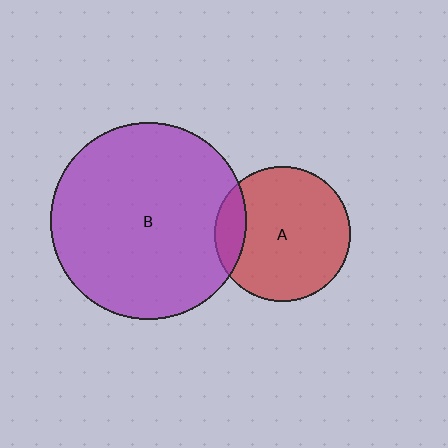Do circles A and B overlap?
Yes.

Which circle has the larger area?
Circle B (purple).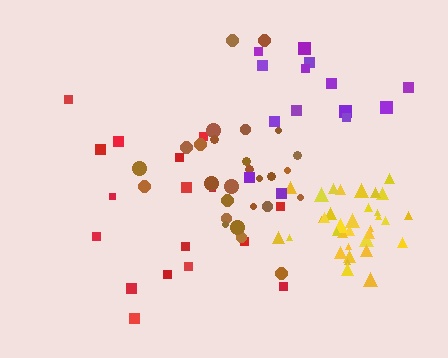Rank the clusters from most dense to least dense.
yellow, brown, purple, red.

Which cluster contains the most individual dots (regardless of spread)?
Yellow (35).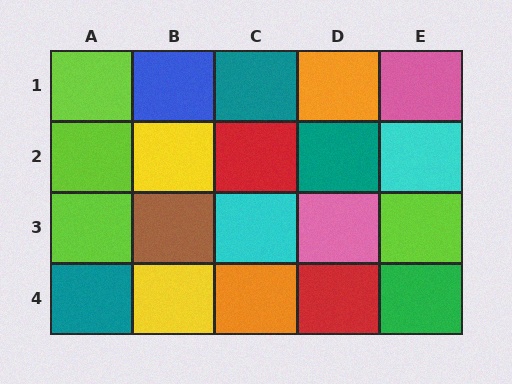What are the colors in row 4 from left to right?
Teal, yellow, orange, red, green.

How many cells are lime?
4 cells are lime.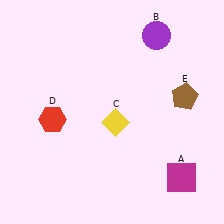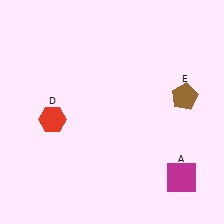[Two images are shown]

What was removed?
The purple circle (B), the yellow diamond (C) were removed in Image 2.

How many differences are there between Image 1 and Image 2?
There are 2 differences between the two images.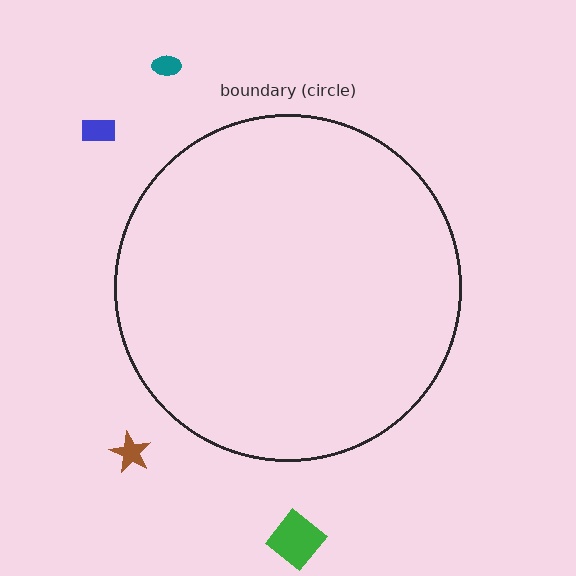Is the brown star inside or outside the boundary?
Outside.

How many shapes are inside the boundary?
0 inside, 4 outside.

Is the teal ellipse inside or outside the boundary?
Outside.